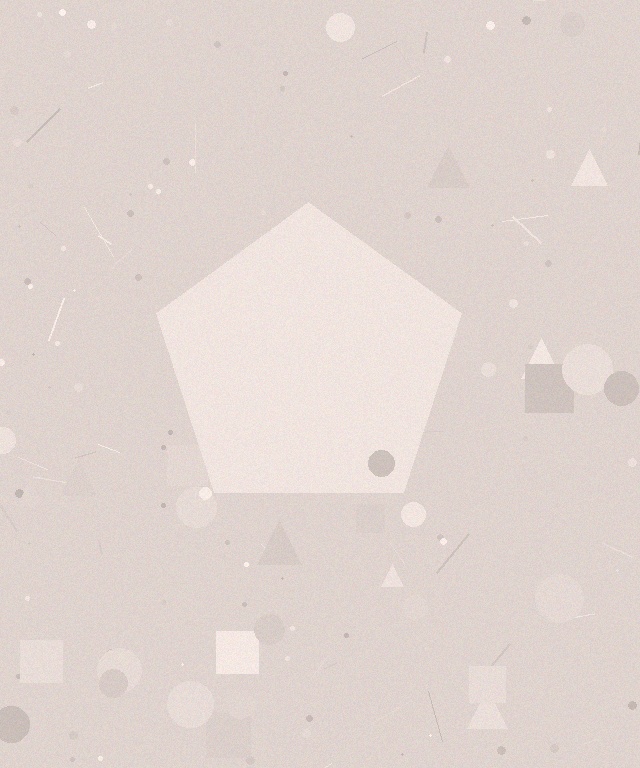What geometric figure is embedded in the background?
A pentagon is embedded in the background.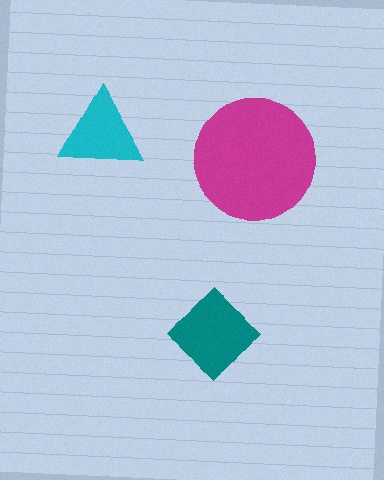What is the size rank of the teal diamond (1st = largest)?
2nd.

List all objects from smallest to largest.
The cyan triangle, the teal diamond, the magenta circle.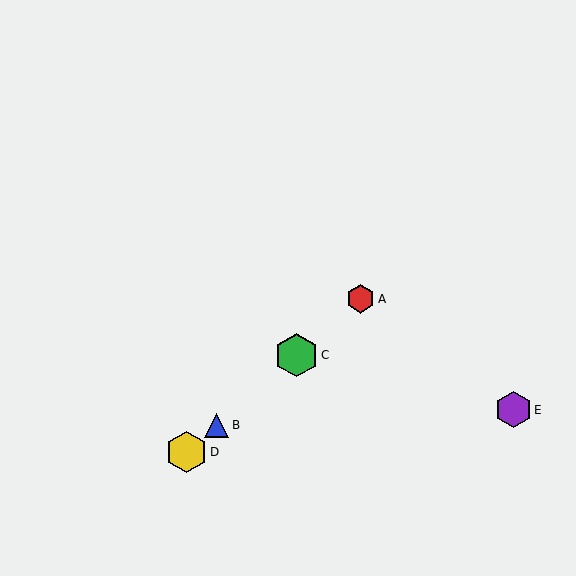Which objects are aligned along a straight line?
Objects A, B, C, D are aligned along a straight line.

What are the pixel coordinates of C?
Object C is at (297, 355).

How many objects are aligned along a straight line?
4 objects (A, B, C, D) are aligned along a straight line.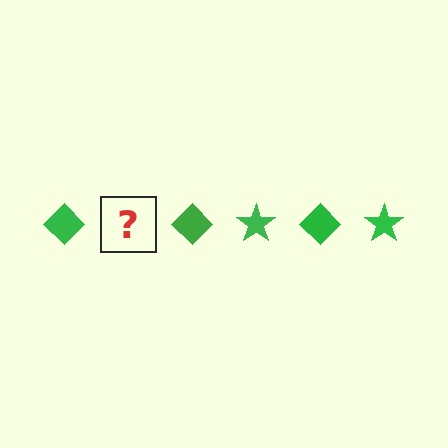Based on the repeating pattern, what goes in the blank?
The blank should be a green star.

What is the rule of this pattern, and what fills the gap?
The rule is that the pattern cycles through diamond, star shapes in green. The gap should be filled with a green star.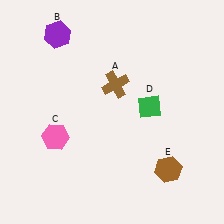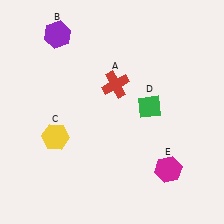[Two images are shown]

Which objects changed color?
A changed from brown to red. C changed from pink to yellow. E changed from brown to magenta.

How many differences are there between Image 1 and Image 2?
There are 3 differences between the two images.